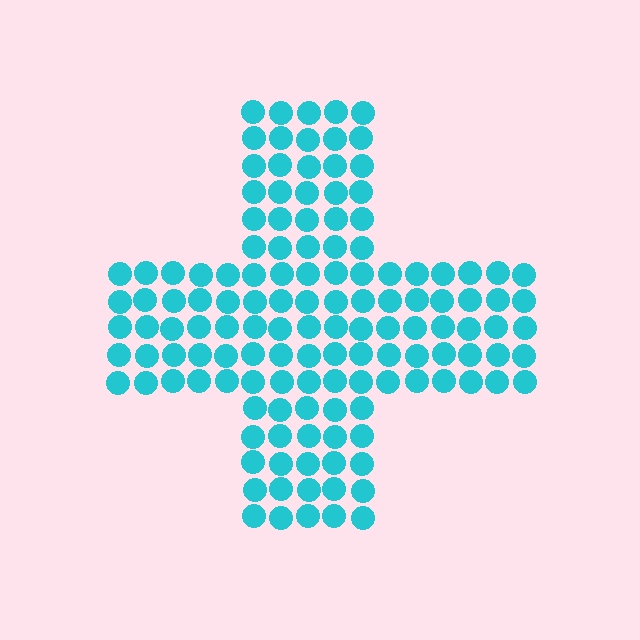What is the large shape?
The large shape is a cross.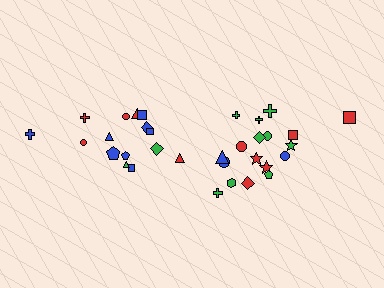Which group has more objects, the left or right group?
The right group.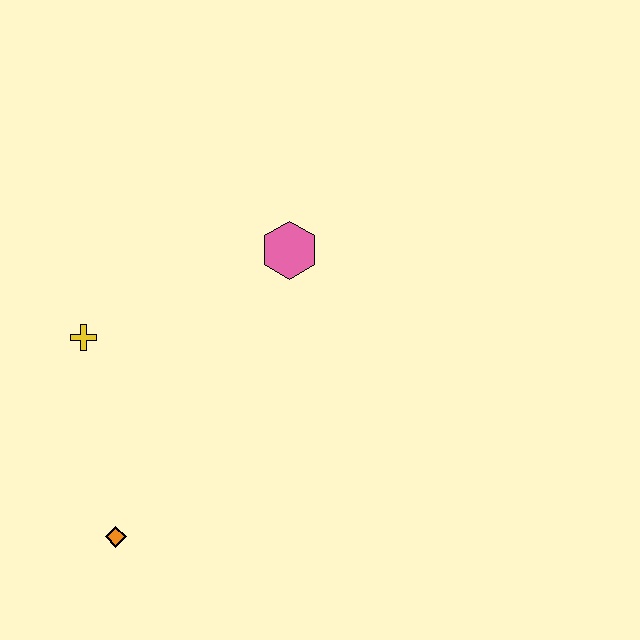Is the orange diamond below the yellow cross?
Yes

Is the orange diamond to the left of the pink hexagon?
Yes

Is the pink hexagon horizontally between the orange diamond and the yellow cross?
No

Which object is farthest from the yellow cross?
The pink hexagon is farthest from the yellow cross.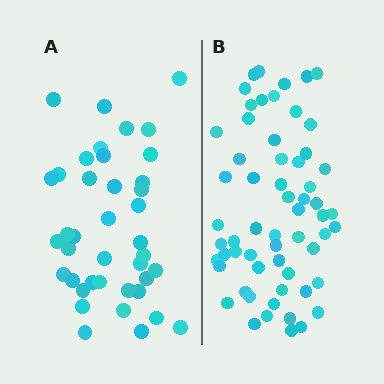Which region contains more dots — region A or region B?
Region B (the right region) has more dots.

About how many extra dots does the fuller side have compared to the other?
Region B has approximately 20 more dots than region A.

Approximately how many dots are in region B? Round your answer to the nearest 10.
About 60 dots.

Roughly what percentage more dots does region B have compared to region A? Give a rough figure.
About 50% more.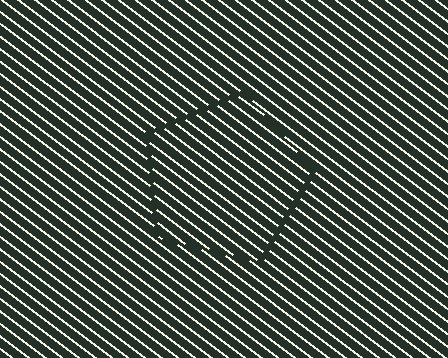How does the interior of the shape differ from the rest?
The interior of the shape contains the same grating, shifted by half a period — the contour is defined by the phase discontinuity where line-ends from the inner and outer gratings abut.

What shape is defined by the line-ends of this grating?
An illusory pentagon. The interior of the shape contains the same grating, shifted by half a period — the contour is defined by the phase discontinuity where line-ends from the inner and outer gratings abut.